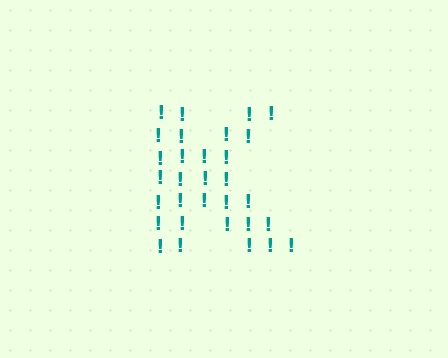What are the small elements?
The small elements are exclamation marks.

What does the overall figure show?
The overall figure shows the letter K.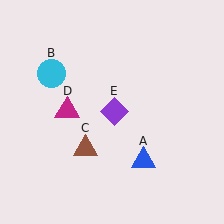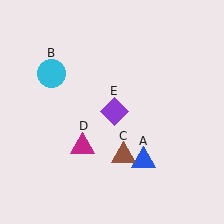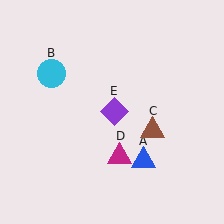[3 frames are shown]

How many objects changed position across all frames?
2 objects changed position: brown triangle (object C), magenta triangle (object D).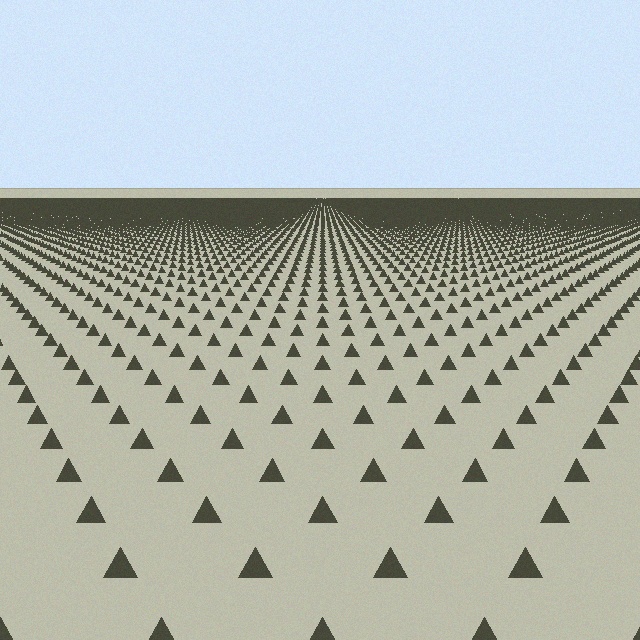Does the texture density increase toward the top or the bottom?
Density increases toward the top.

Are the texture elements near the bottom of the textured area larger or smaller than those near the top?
Larger. Near the bottom, elements are closer to the viewer and appear at a bigger on-screen size.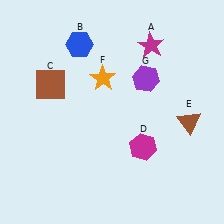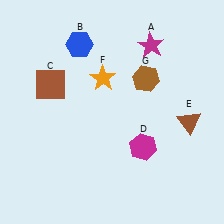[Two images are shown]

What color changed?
The hexagon (G) changed from purple in Image 1 to brown in Image 2.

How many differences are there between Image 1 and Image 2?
There is 1 difference between the two images.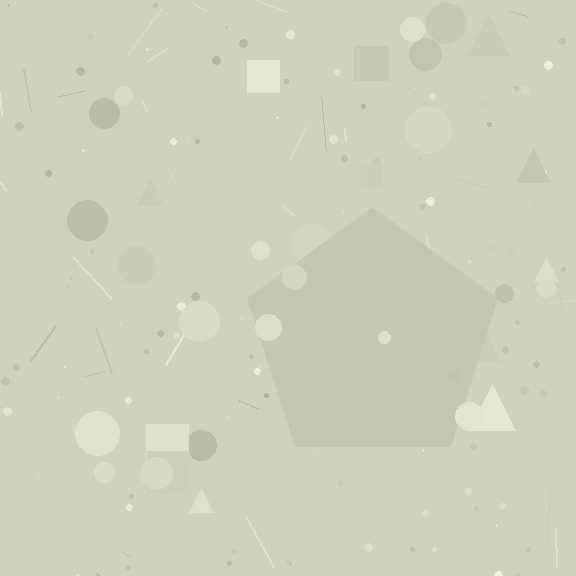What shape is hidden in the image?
A pentagon is hidden in the image.